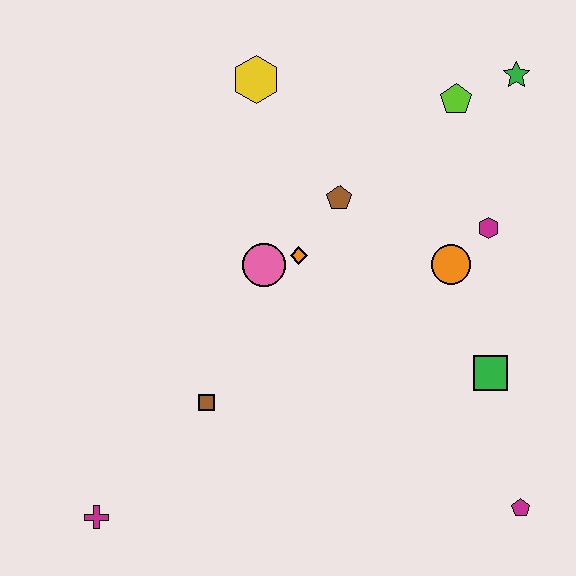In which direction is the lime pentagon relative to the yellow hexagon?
The lime pentagon is to the right of the yellow hexagon.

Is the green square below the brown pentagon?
Yes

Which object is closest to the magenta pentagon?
The green square is closest to the magenta pentagon.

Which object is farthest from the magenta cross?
The green star is farthest from the magenta cross.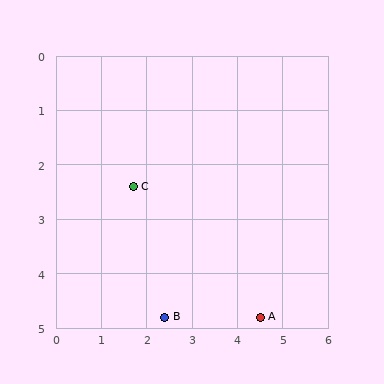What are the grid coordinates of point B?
Point B is at approximately (2.4, 4.8).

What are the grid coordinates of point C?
Point C is at approximately (1.7, 2.4).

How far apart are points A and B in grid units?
Points A and B are about 2.1 grid units apart.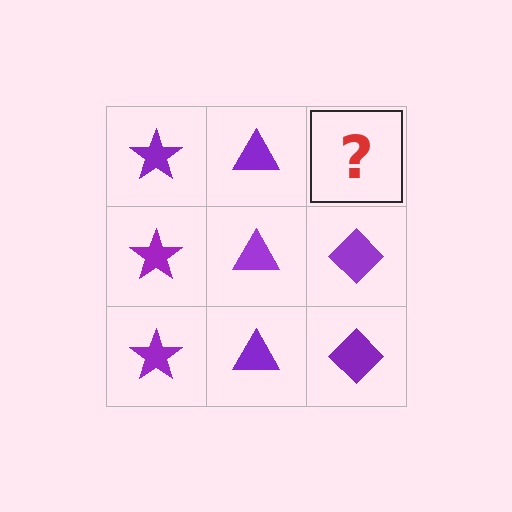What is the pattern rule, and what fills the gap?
The rule is that each column has a consistent shape. The gap should be filled with a purple diamond.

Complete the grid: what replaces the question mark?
The question mark should be replaced with a purple diamond.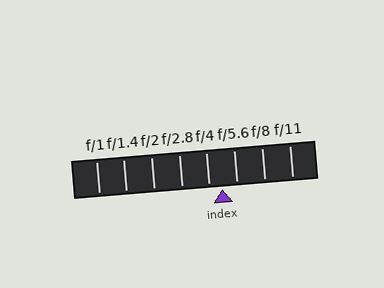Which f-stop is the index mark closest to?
The index mark is closest to f/4.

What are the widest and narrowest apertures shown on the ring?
The widest aperture shown is f/1 and the narrowest is f/11.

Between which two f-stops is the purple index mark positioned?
The index mark is between f/4 and f/5.6.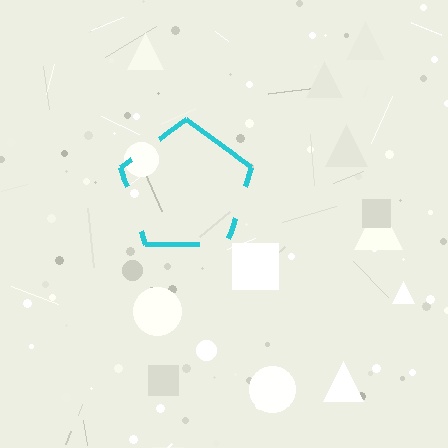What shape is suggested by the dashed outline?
The dashed outline suggests a pentagon.